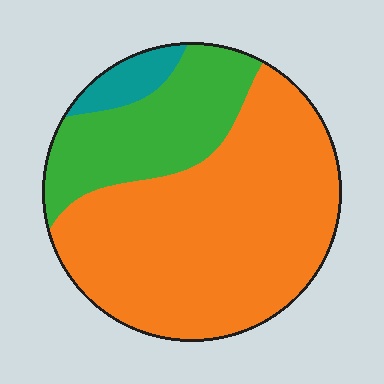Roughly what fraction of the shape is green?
Green covers about 25% of the shape.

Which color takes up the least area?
Teal, at roughly 5%.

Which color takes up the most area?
Orange, at roughly 70%.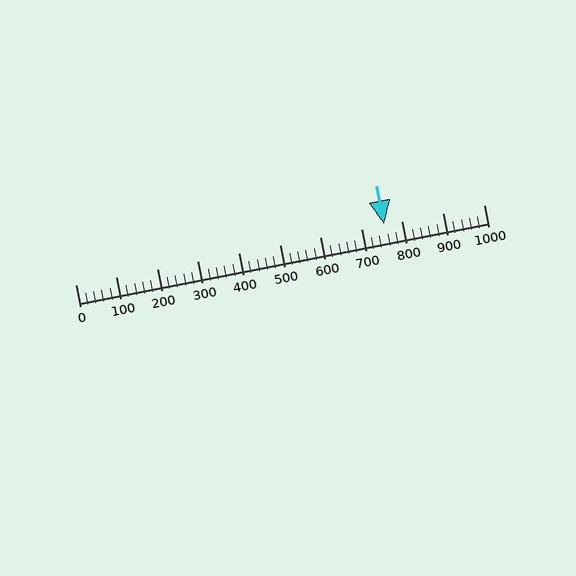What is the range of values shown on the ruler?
The ruler shows values from 0 to 1000.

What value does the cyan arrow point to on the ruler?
The cyan arrow points to approximately 755.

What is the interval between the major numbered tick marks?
The major tick marks are spaced 100 units apart.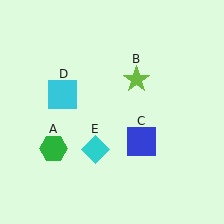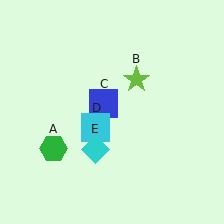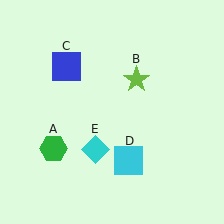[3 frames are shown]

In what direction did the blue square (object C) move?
The blue square (object C) moved up and to the left.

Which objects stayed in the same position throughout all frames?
Green hexagon (object A) and lime star (object B) and cyan diamond (object E) remained stationary.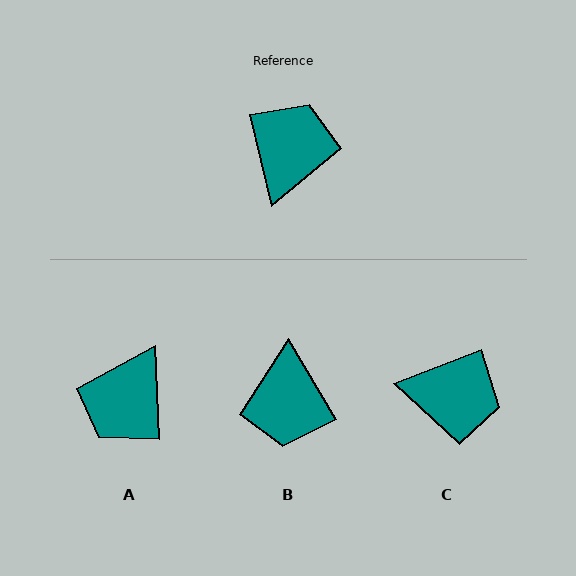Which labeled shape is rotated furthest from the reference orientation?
A, about 169 degrees away.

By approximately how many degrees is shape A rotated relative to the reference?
Approximately 169 degrees counter-clockwise.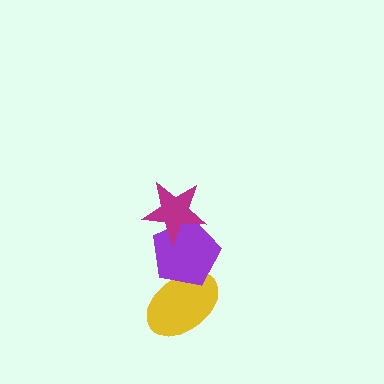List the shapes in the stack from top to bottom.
From top to bottom: the magenta star, the purple pentagon, the yellow ellipse.